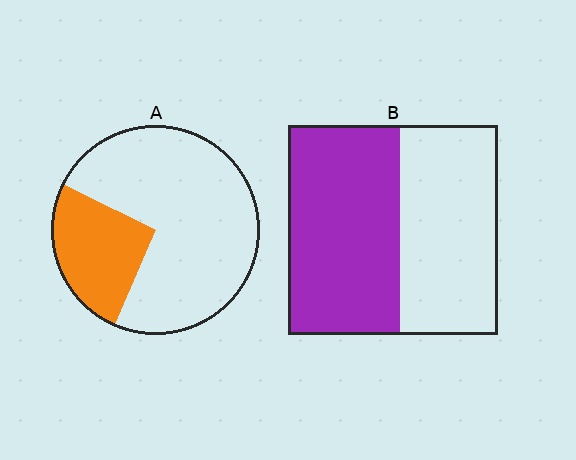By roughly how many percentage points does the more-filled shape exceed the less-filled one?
By roughly 25 percentage points (B over A).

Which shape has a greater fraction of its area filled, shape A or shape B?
Shape B.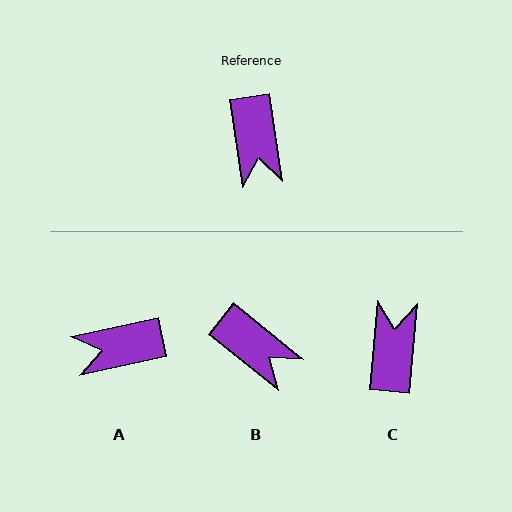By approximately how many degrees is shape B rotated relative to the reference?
Approximately 42 degrees counter-clockwise.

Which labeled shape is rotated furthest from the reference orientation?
C, about 166 degrees away.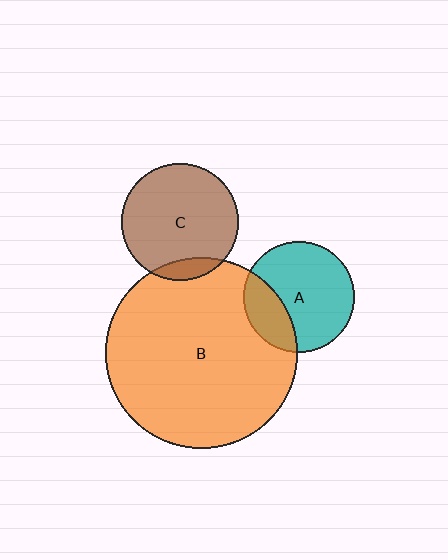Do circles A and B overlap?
Yes.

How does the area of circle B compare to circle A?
Approximately 2.9 times.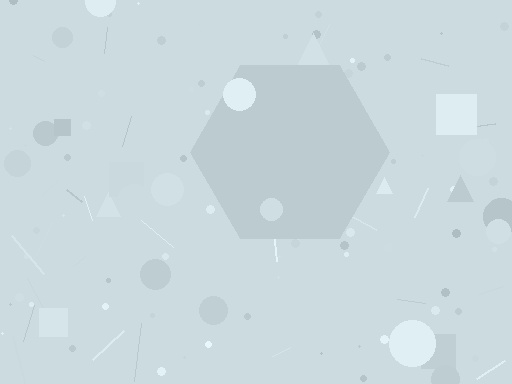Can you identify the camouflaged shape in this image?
The camouflaged shape is a hexagon.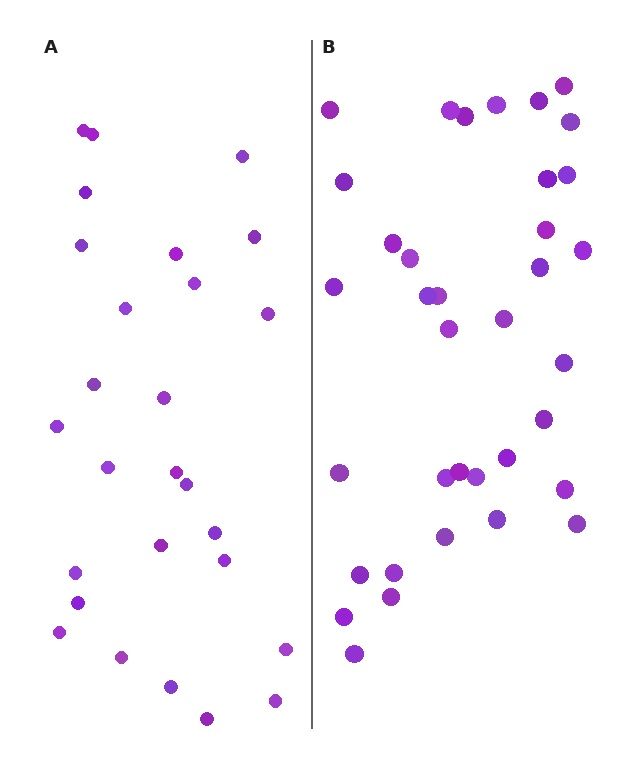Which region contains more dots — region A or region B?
Region B (the right region) has more dots.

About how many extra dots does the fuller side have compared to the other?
Region B has roughly 8 or so more dots than region A.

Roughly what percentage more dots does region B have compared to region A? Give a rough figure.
About 35% more.